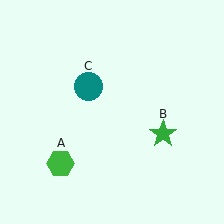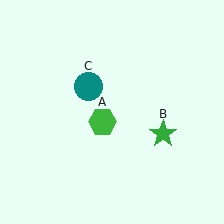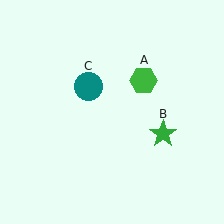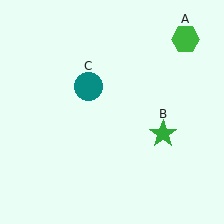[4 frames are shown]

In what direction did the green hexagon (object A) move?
The green hexagon (object A) moved up and to the right.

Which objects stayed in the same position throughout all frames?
Green star (object B) and teal circle (object C) remained stationary.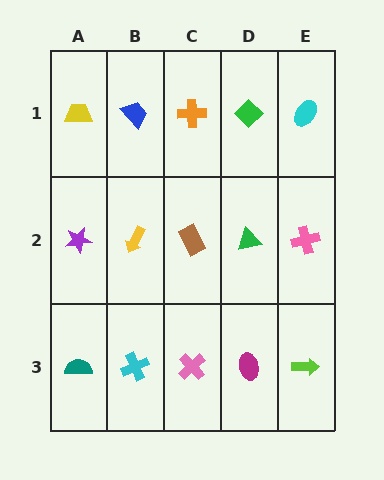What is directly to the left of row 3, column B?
A teal semicircle.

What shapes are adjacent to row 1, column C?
A brown rectangle (row 2, column C), a blue trapezoid (row 1, column B), a green diamond (row 1, column D).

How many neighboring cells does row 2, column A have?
3.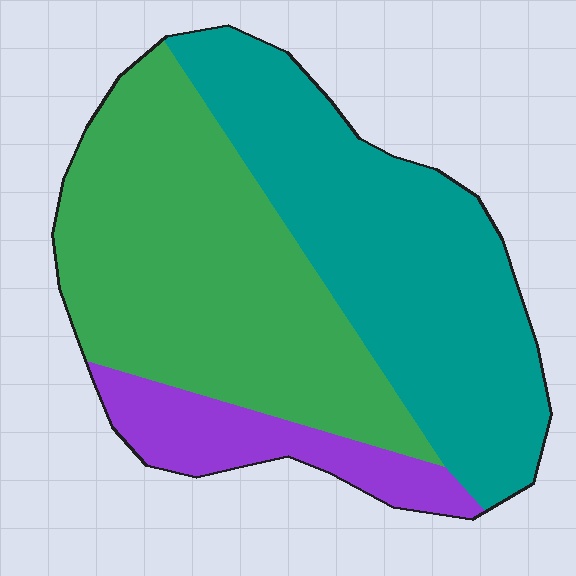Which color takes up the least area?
Purple, at roughly 15%.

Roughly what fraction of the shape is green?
Green covers roughly 45% of the shape.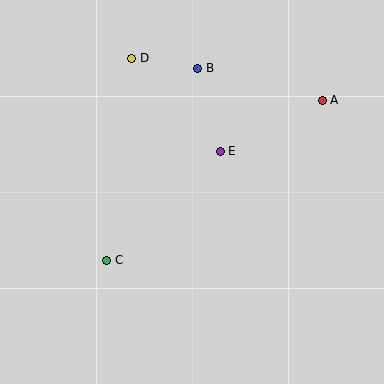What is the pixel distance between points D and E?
The distance between D and E is 128 pixels.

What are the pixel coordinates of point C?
Point C is at (107, 260).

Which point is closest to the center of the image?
Point E at (220, 151) is closest to the center.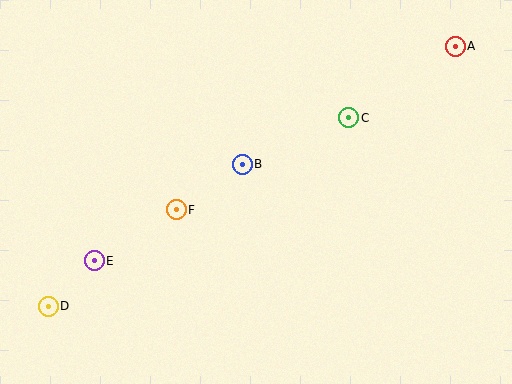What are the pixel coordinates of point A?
Point A is at (455, 46).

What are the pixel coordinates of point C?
Point C is at (349, 118).